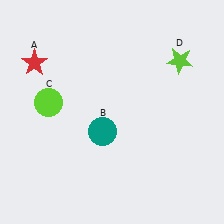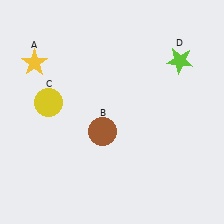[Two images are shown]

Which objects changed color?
A changed from red to yellow. B changed from teal to brown. C changed from lime to yellow.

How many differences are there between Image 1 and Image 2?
There are 3 differences between the two images.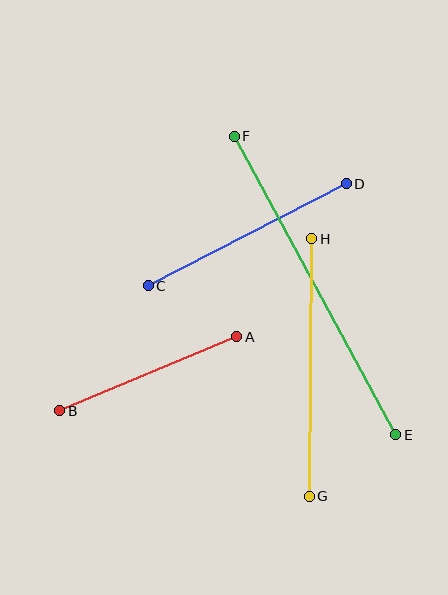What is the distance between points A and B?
The distance is approximately 192 pixels.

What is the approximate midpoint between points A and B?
The midpoint is at approximately (148, 374) pixels.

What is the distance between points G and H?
The distance is approximately 258 pixels.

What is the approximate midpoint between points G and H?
The midpoint is at approximately (311, 367) pixels.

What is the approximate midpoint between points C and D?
The midpoint is at approximately (247, 235) pixels.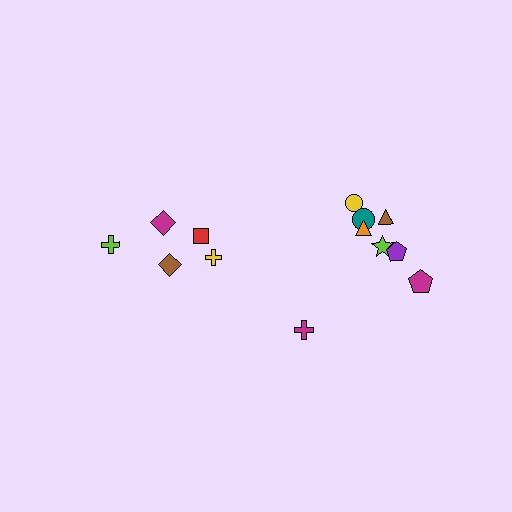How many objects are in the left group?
There are 5 objects.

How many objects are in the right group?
There are 8 objects.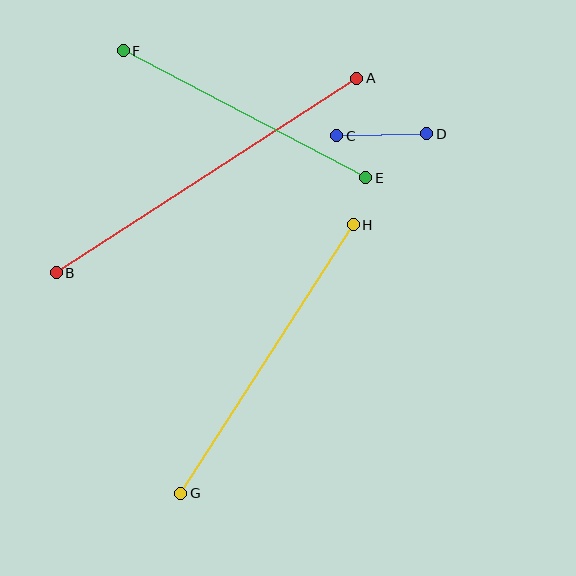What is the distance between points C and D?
The distance is approximately 90 pixels.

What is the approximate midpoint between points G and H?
The midpoint is at approximately (267, 359) pixels.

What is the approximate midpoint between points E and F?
The midpoint is at approximately (244, 114) pixels.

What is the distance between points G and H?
The distance is approximately 319 pixels.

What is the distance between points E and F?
The distance is approximately 274 pixels.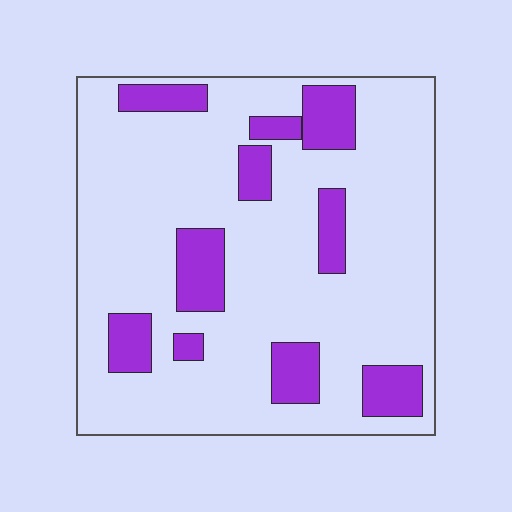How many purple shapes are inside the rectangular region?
10.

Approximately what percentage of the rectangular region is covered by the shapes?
Approximately 20%.